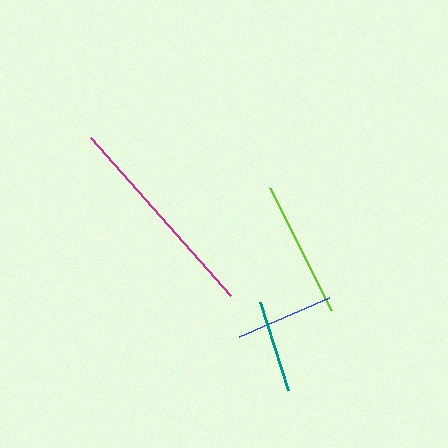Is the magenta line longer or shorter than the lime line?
The magenta line is longer than the lime line.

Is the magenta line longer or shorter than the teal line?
The magenta line is longer than the teal line.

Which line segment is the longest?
The magenta line is the longest at approximately 211 pixels.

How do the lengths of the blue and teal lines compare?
The blue and teal lines are approximately the same length.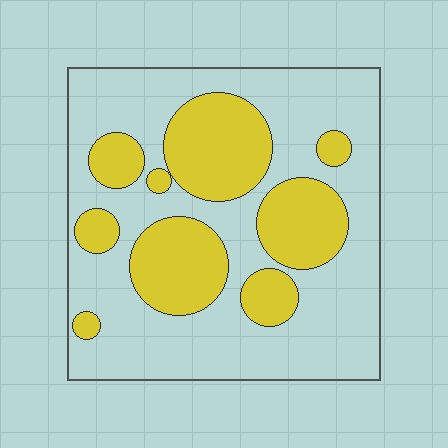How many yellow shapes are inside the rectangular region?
9.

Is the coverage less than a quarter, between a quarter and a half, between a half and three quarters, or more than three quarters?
Between a quarter and a half.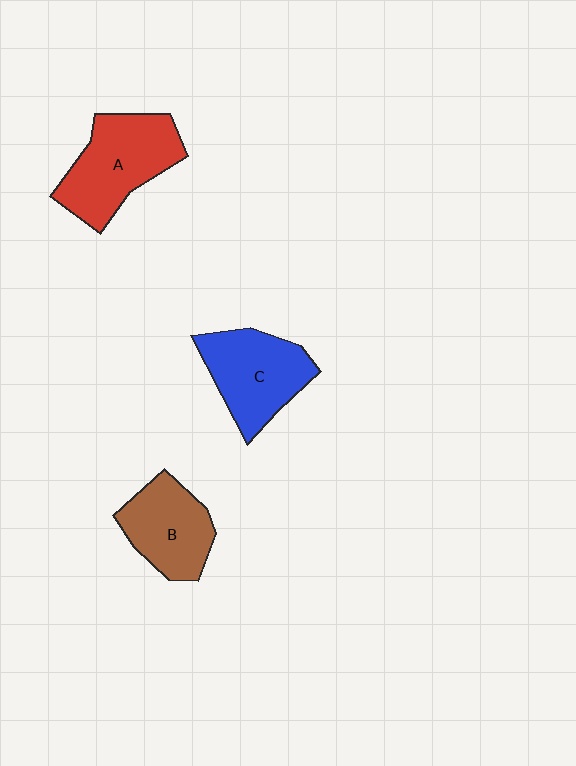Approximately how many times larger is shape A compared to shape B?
Approximately 1.3 times.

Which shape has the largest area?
Shape A (red).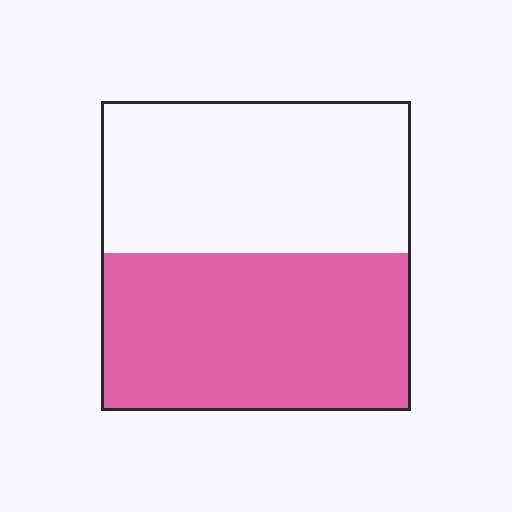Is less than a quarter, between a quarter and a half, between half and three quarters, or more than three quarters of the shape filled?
Between half and three quarters.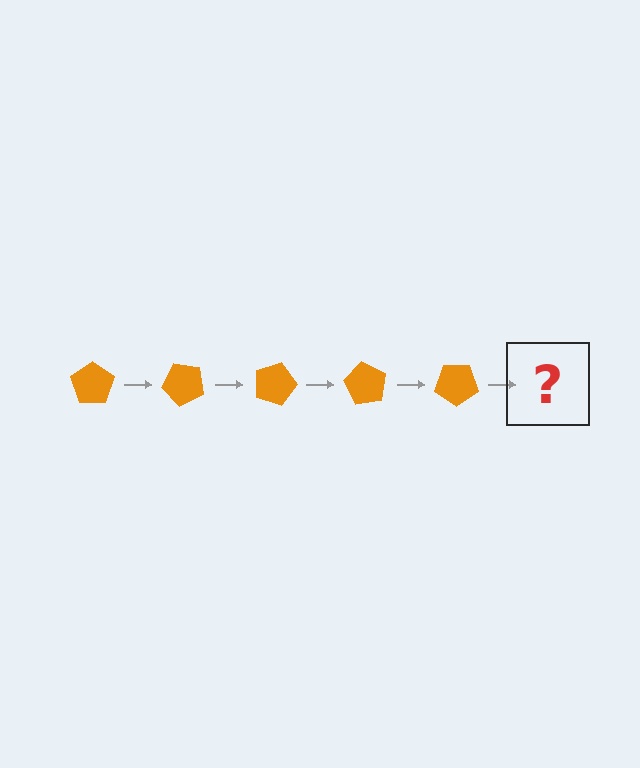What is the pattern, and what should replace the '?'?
The pattern is that the pentagon rotates 45 degrees each step. The '?' should be an orange pentagon rotated 225 degrees.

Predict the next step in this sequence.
The next step is an orange pentagon rotated 225 degrees.